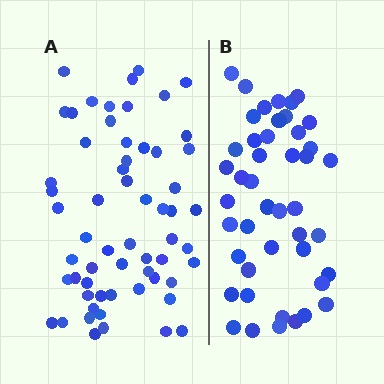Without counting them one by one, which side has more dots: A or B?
Region A (the left region) has more dots.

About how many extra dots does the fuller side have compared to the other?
Region A has approximately 15 more dots than region B.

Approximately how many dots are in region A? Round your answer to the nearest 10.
About 60 dots.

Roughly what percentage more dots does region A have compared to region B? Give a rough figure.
About 35% more.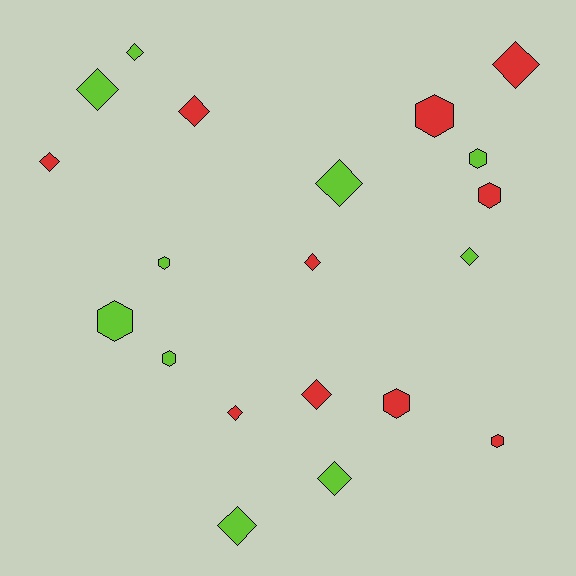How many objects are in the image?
There are 20 objects.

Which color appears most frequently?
Lime, with 10 objects.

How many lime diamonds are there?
There are 6 lime diamonds.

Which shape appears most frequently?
Diamond, with 12 objects.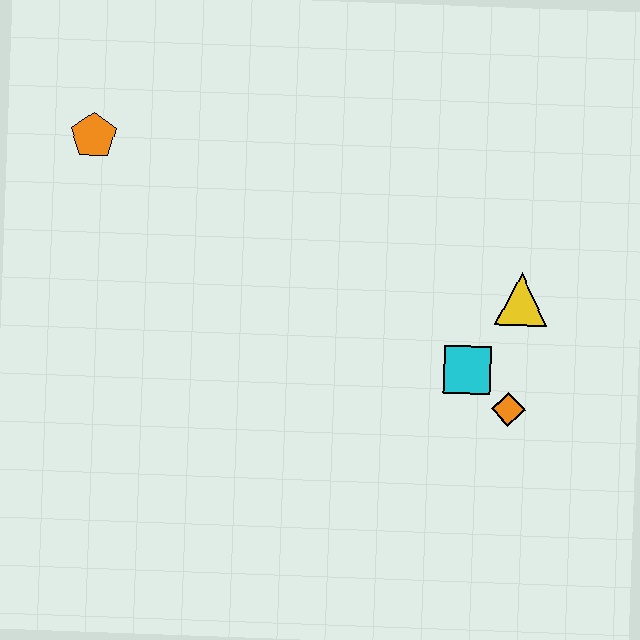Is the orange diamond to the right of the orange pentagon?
Yes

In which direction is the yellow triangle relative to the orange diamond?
The yellow triangle is above the orange diamond.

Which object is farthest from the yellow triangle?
The orange pentagon is farthest from the yellow triangle.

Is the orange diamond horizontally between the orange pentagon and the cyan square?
No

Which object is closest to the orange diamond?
The cyan square is closest to the orange diamond.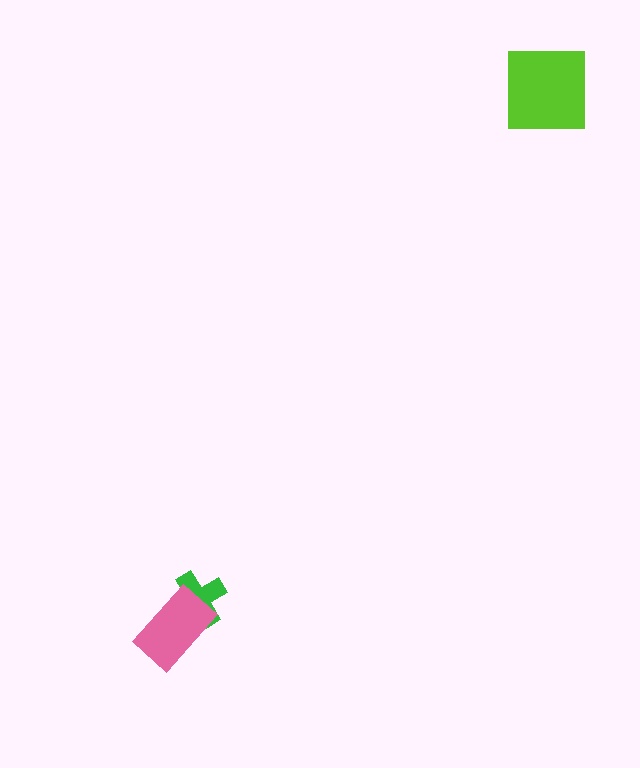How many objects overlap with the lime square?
0 objects overlap with the lime square.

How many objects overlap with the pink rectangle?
1 object overlaps with the pink rectangle.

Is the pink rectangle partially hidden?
No, no other shape covers it.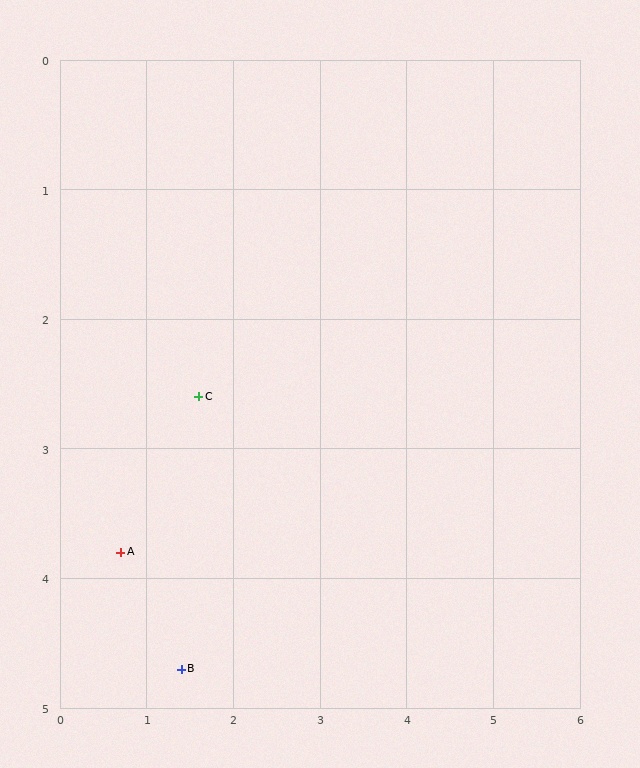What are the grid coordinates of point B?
Point B is at approximately (1.4, 4.7).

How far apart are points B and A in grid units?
Points B and A are about 1.1 grid units apart.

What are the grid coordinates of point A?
Point A is at approximately (0.7, 3.8).